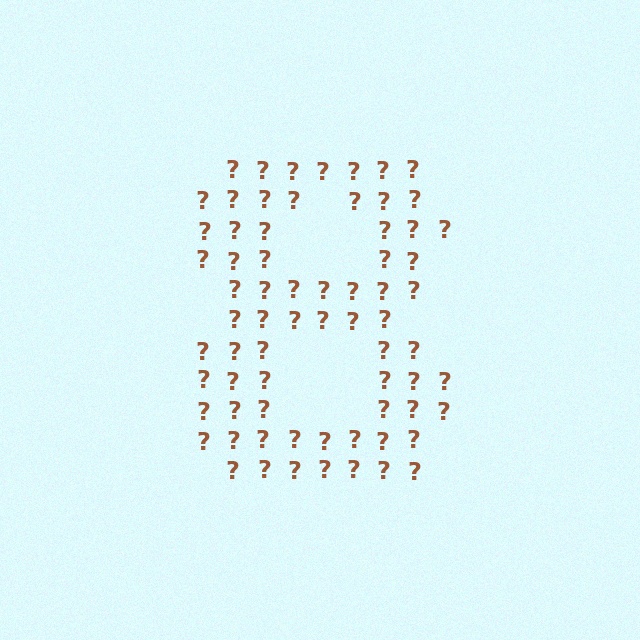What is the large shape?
The large shape is the digit 8.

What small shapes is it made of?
It is made of small question marks.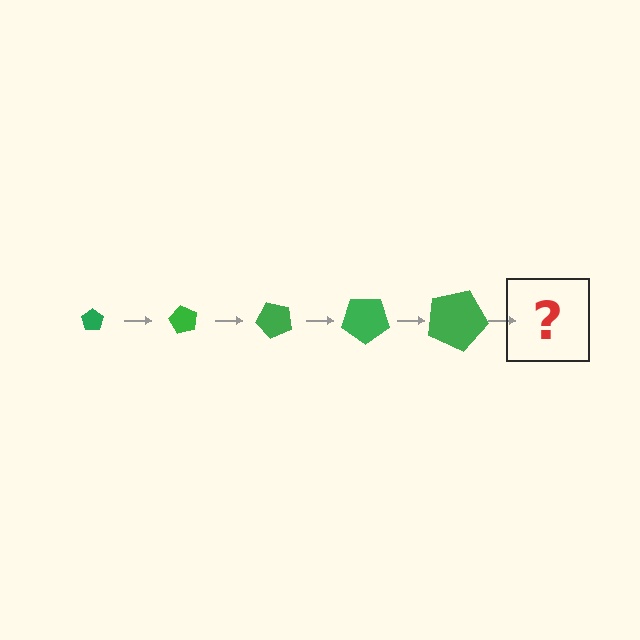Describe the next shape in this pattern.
It should be a pentagon, larger than the previous one and rotated 300 degrees from the start.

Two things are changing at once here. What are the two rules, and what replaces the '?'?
The two rules are that the pentagon grows larger each step and it rotates 60 degrees each step. The '?' should be a pentagon, larger than the previous one and rotated 300 degrees from the start.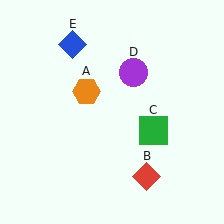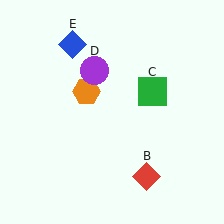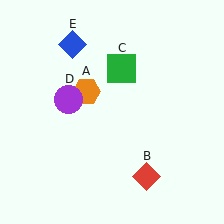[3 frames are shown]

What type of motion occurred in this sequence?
The green square (object C), purple circle (object D) rotated counterclockwise around the center of the scene.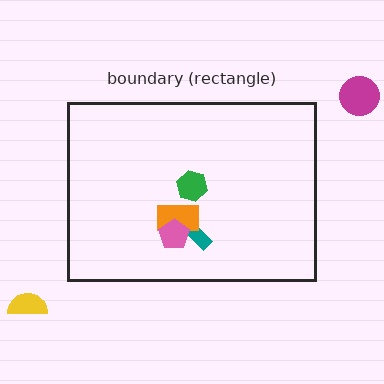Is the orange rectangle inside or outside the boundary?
Inside.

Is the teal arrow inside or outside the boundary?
Inside.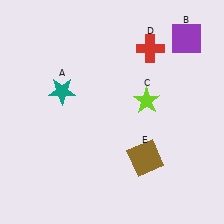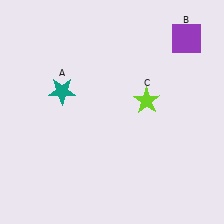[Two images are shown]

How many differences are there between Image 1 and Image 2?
There are 2 differences between the two images.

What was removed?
The brown square (E), the red cross (D) were removed in Image 2.